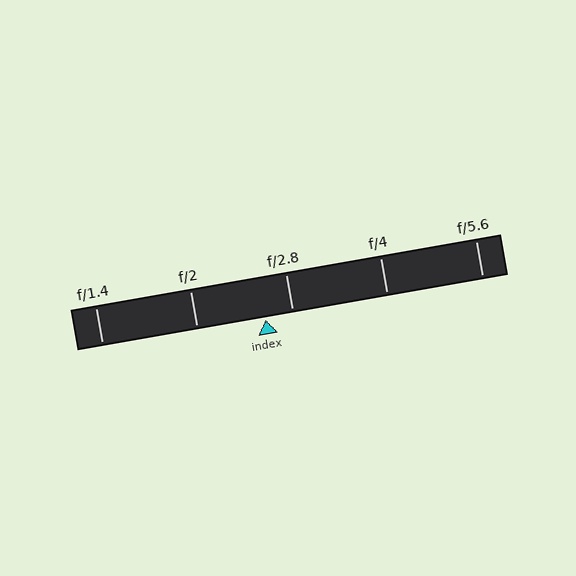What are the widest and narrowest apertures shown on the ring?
The widest aperture shown is f/1.4 and the narrowest is f/5.6.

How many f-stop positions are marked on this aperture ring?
There are 5 f-stop positions marked.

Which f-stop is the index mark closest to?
The index mark is closest to f/2.8.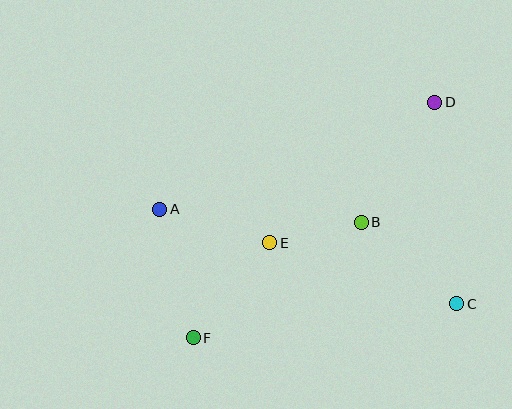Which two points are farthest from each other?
Points D and F are farthest from each other.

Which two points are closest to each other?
Points B and E are closest to each other.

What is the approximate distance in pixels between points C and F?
The distance between C and F is approximately 266 pixels.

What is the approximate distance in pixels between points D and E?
The distance between D and E is approximately 216 pixels.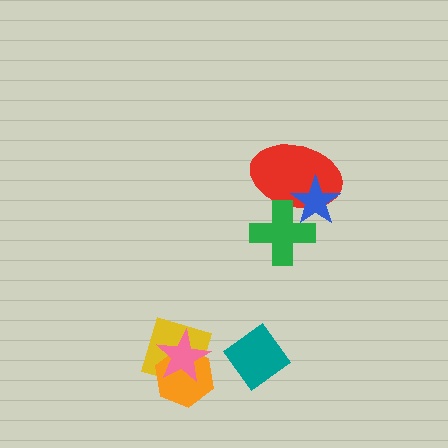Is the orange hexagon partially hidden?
Yes, it is partially covered by another shape.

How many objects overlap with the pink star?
2 objects overlap with the pink star.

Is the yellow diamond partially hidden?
Yes, it is partially covered by another shape.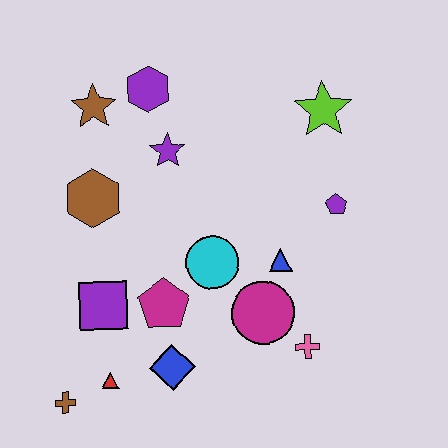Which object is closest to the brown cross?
The red triangle is closest to the brown cross.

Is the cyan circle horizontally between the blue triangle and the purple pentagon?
No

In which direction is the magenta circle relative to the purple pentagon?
The magenta circle is below the purple pentagon.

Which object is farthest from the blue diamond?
The lime star is farthest from the blue diamond.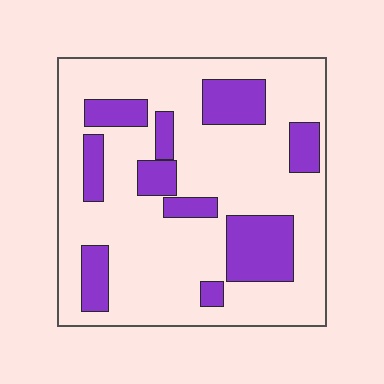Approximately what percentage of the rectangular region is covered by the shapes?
Approximately 25%.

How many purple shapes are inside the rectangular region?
10.